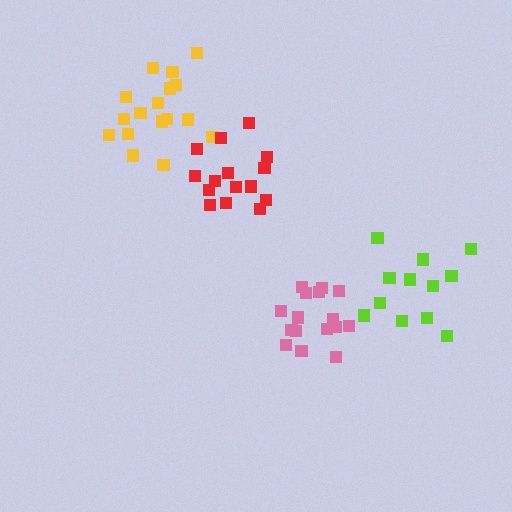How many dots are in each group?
Group 1: 17 dots, Group 2: 12 dots, Group 3: 16 dots, Group 4: 15 dots (60 total).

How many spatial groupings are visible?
There are 4 spatial groupings.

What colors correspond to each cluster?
The clusters are colored: yellow, lime, pink, red.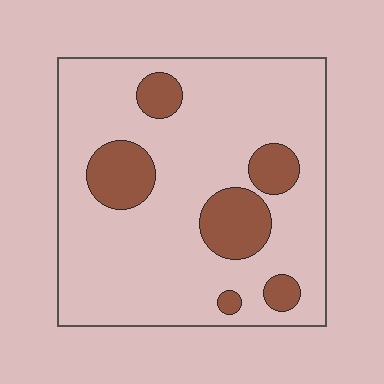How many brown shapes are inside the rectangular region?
6.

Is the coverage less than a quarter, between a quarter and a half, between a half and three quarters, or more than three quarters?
Less than a quarter.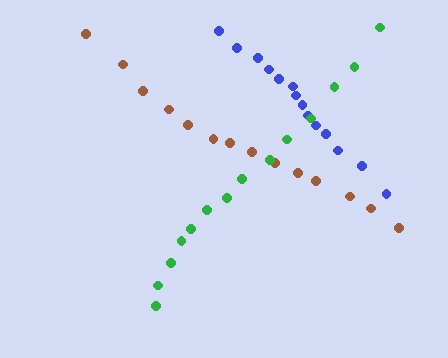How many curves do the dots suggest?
There are 3 distinct paths.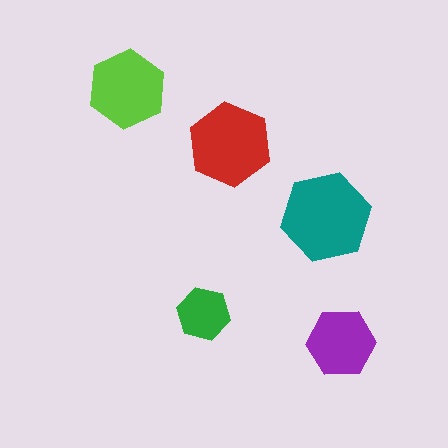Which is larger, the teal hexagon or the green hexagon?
The teal one.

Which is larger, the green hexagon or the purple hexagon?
The purple one.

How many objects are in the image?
There are 5 objects in the image.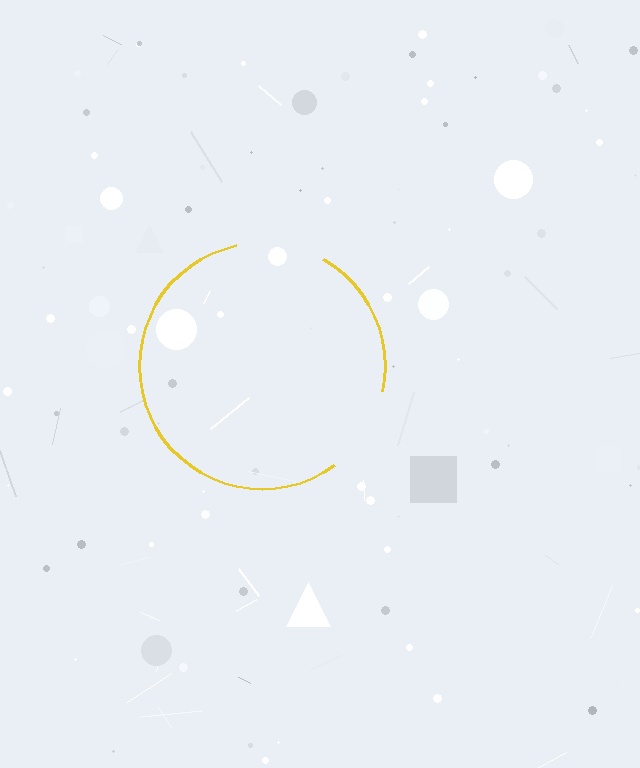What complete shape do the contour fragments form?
The contour fragments form a circle.